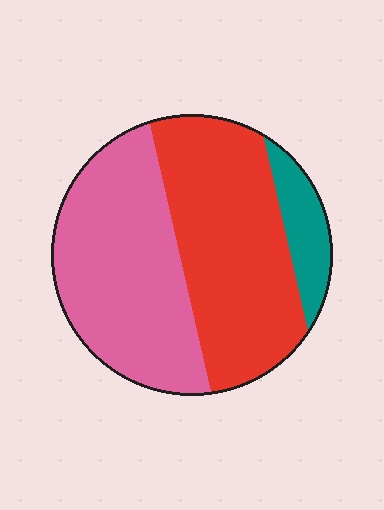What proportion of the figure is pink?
Pink covers 45% of the figure.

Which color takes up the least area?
Teal, at roughly 10%.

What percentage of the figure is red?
Red takes up between a third and a half of the figure.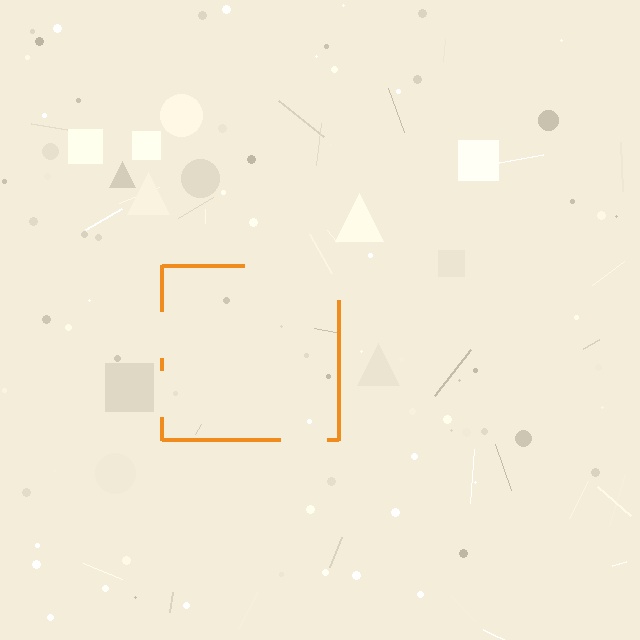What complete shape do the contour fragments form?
The contour fragments form a square.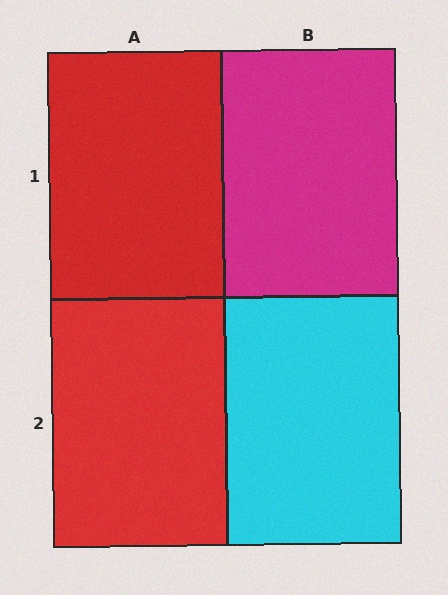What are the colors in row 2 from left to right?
Red, cyan.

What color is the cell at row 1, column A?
Red.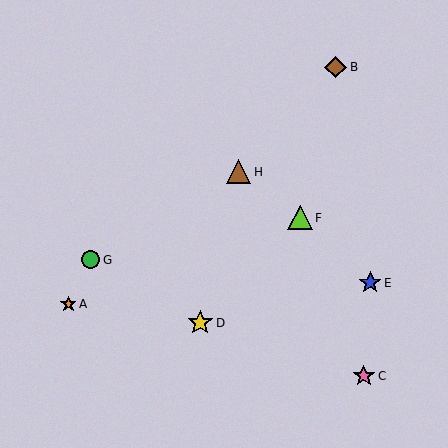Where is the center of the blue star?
The center of the blue star is at (370, 283).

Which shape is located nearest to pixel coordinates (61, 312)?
The orange star (labeled A) at (68, 304) is nearest to that location.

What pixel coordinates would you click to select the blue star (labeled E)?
Click at (370, 283) to select the blue star E.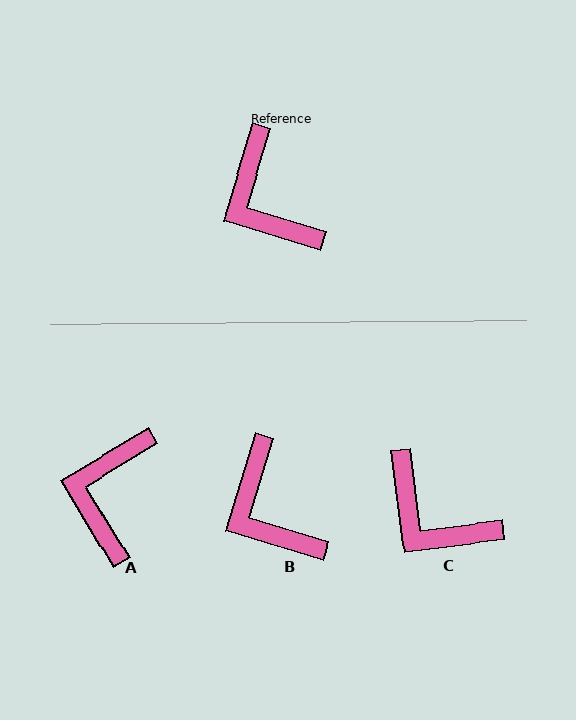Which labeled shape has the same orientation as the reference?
B.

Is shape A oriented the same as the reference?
No, it is off by about 42 degrees.